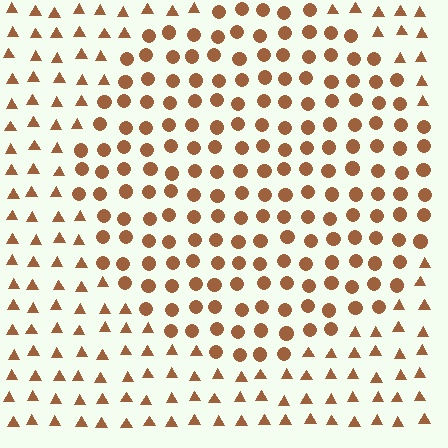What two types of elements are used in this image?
The image uses circles inside the circle region and triangles outside it.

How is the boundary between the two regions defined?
The boundary is defined by a change in element shape: circles inside vs. triangles outside. All elements share the same color and spacing.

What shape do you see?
I see a circle.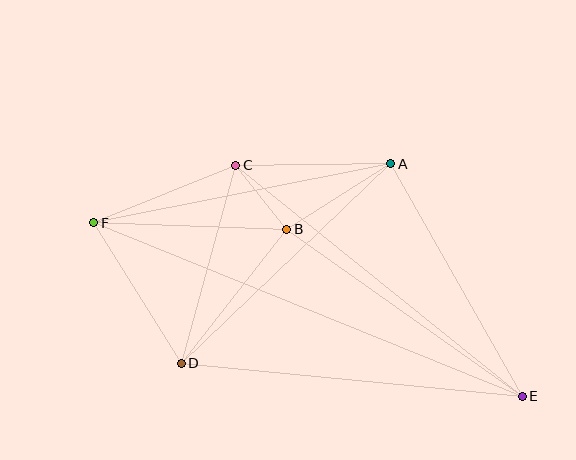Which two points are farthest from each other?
Points E and F are farthest from each other.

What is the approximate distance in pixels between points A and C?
The distance between A and C is approximately 155 pixels.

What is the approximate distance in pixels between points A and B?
The distance between A and B is approximately 122 pixels.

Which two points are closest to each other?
Points B and C are closest to each other.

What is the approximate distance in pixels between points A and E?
The distance between A and E is approximately 267 pixels.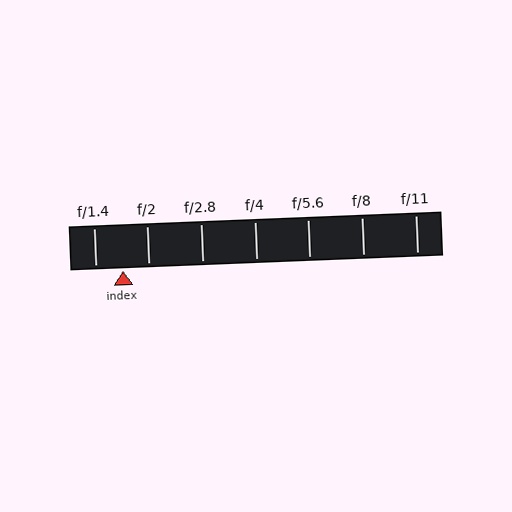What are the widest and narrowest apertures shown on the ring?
The widest aperture shown is f/1.4 and the narrowest is f/11.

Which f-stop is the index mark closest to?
The index mark is closest to f/2.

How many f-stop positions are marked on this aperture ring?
There are 7 f-stop positions marked.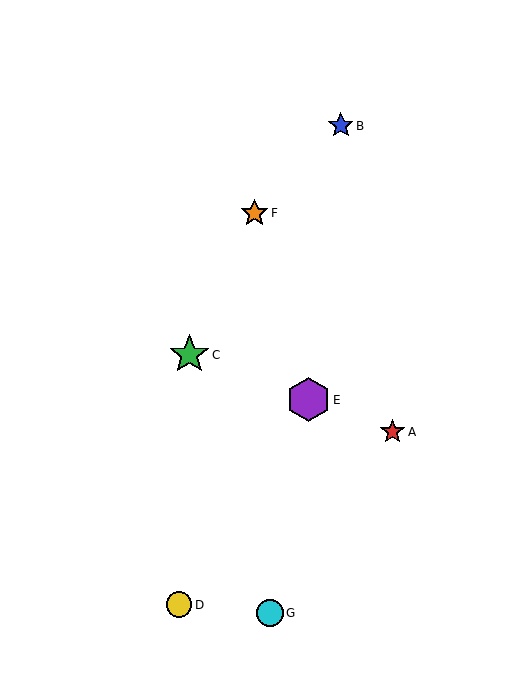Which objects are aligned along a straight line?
Objects A, C, E are aligned along a straight line.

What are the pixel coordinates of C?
Object C is at (189, 355).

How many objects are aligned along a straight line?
3 objects (A, C, E) are aligned along a straight line.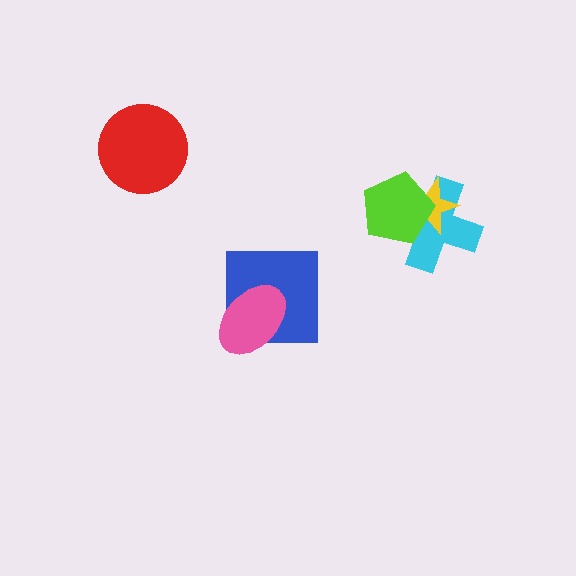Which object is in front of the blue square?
The pink ellipse is in front of the blue square.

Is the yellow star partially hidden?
Yes, it is partially covered by another shape.